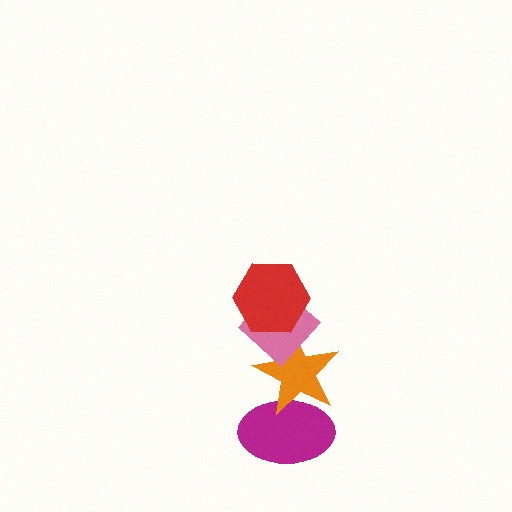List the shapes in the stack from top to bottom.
From top to bottom: the red hexagon, the pink diamond, the orange star, the magenta ellipse.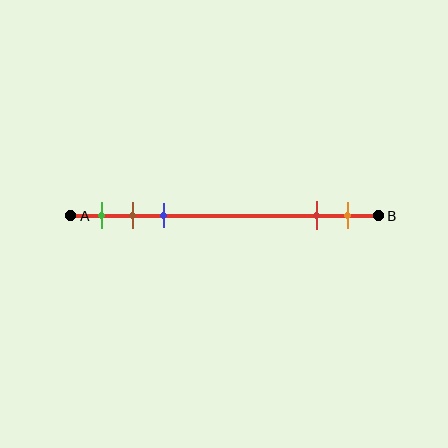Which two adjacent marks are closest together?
The brown and blue marks are the closest adjacent pair.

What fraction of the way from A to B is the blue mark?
The blue mark is approximately 30% (0.3) of the way from A to B.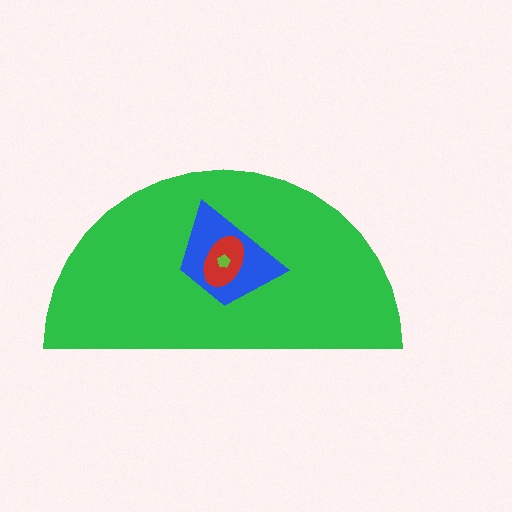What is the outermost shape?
The green semicircle.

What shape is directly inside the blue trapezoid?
The red ellipse.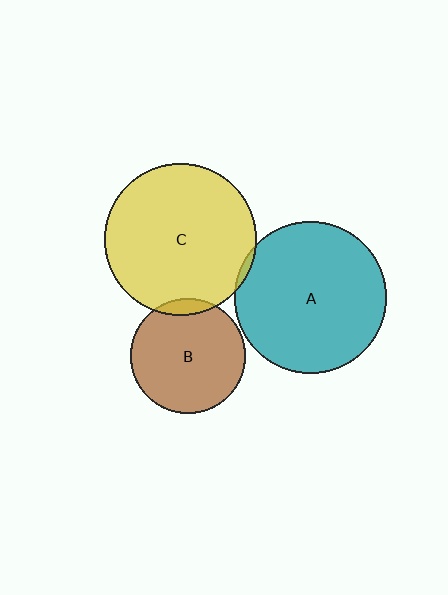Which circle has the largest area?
Circle A (teal).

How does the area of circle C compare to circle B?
Approximately 1.7 times.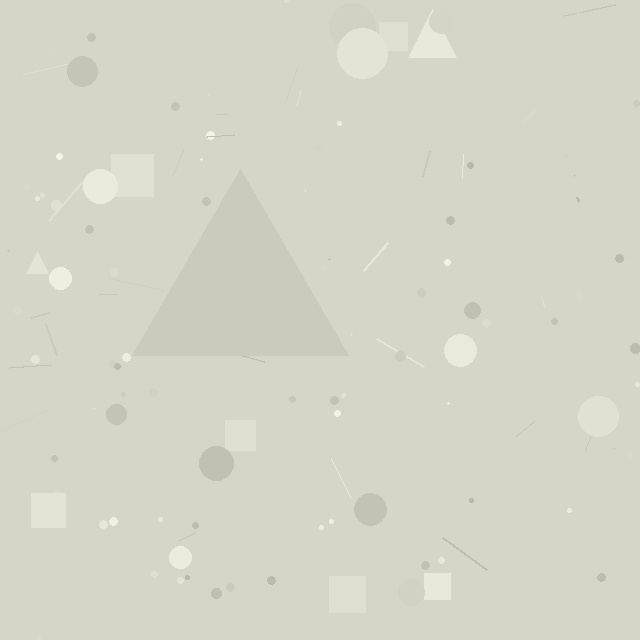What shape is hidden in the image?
A triangle is hidden in the image.